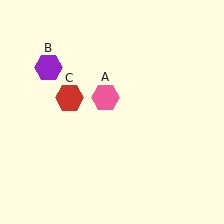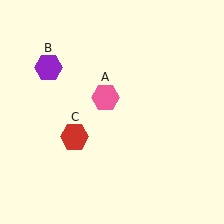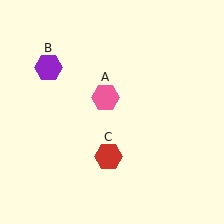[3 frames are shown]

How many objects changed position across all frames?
1 object changed position: red hexagon (object C).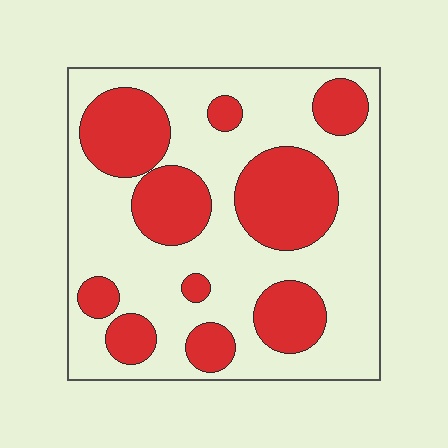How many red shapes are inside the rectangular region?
10.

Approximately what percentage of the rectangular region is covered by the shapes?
Approximately 35%.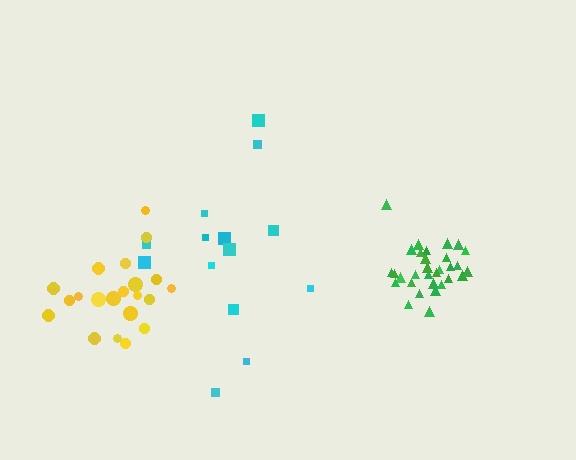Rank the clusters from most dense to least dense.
green, yellow, cyan.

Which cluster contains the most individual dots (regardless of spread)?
Green (32).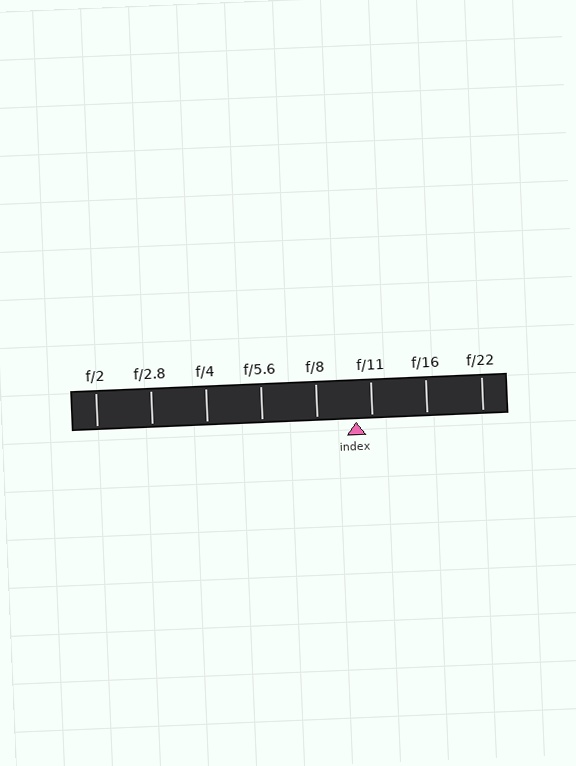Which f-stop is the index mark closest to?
The index mark is closest to f/11.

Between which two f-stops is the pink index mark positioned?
The index mark is between f/8 and f/11.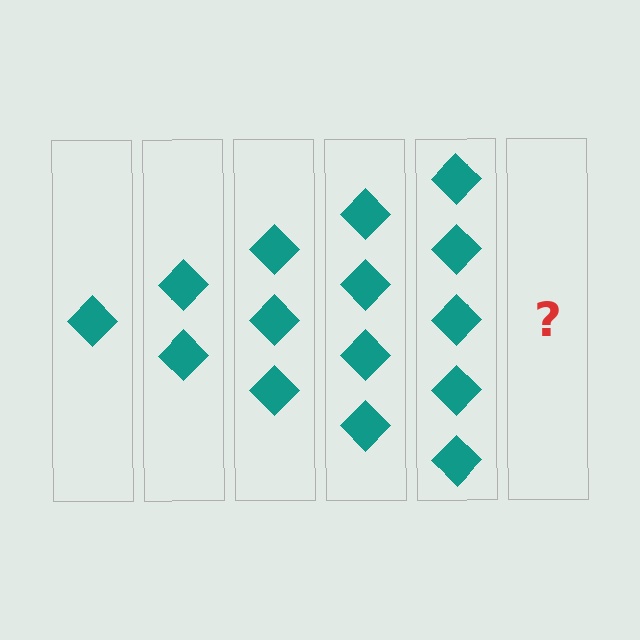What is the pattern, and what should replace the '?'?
The pattern is that each step adds one more diamond. The '?' should be 6 diamonds.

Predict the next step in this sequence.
The next step is 6 diamonds.